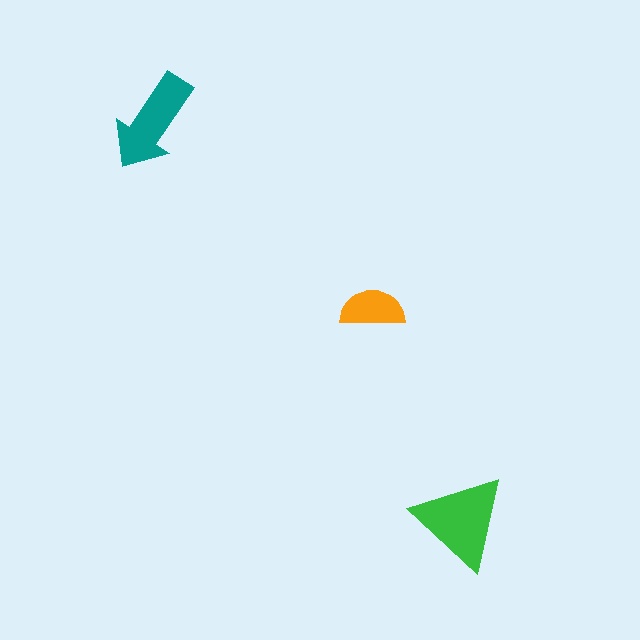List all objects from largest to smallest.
The green triangle, the teal arrow, the orange semicircle.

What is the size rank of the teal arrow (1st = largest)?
2nd.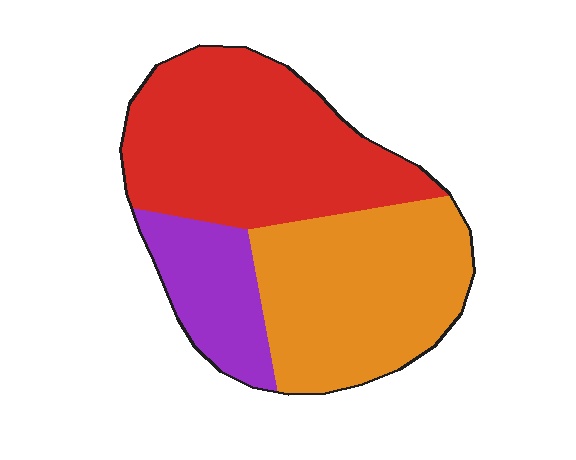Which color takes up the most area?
Red, at roughly 45%.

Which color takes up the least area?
Purple, at roughly 15%.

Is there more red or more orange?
Red.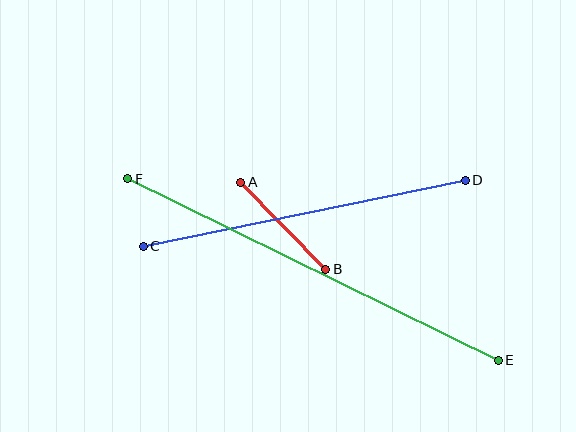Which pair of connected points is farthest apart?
Points E and F are farthest apart.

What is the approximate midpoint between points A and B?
The midpoint is at approximately (283, 226) pixels.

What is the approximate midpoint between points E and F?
The midpoint is at approximately (313, 269) pixels.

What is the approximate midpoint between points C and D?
The midpoint is at approximately (304, 213) pixels.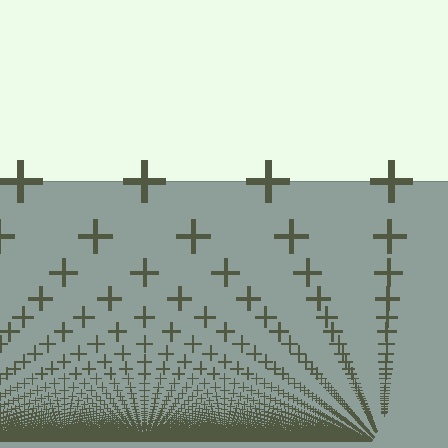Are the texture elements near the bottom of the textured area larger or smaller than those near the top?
Smaller. The gradient is inverted — elements near the bottom are smaller and denser.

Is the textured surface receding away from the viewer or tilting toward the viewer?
The surface appears to tilt toward the viewer. Texture elements get larger and sparser toward the top.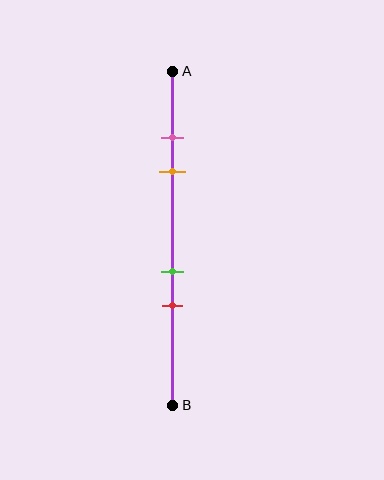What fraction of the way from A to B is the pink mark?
The pink mark is approximately 20% (0.2) of the way from A to B.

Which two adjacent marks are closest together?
The pink and orange marks are the closest adjacent pair.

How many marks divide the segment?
There are 4 marks dividing the segment.